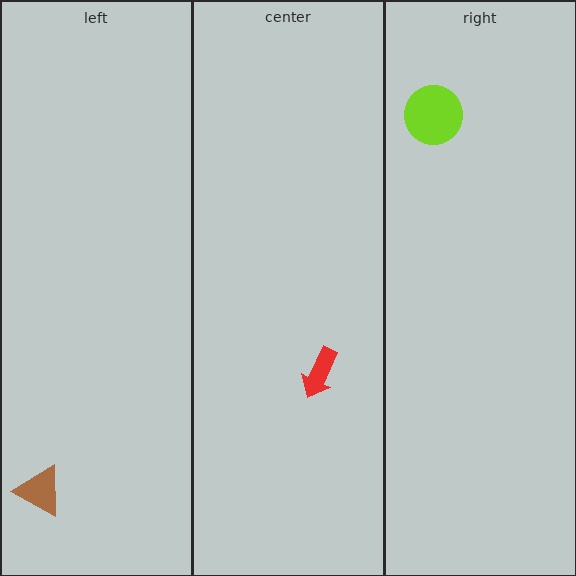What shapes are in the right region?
The lime circle.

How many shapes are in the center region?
1.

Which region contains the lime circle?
The right region.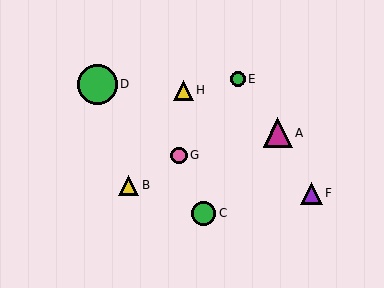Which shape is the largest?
The green circle (labeled D) is the largest.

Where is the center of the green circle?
The center of the green circle is at (98, 84).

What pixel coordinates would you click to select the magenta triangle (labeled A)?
Click at (278, 133) to select the magenta triangle A.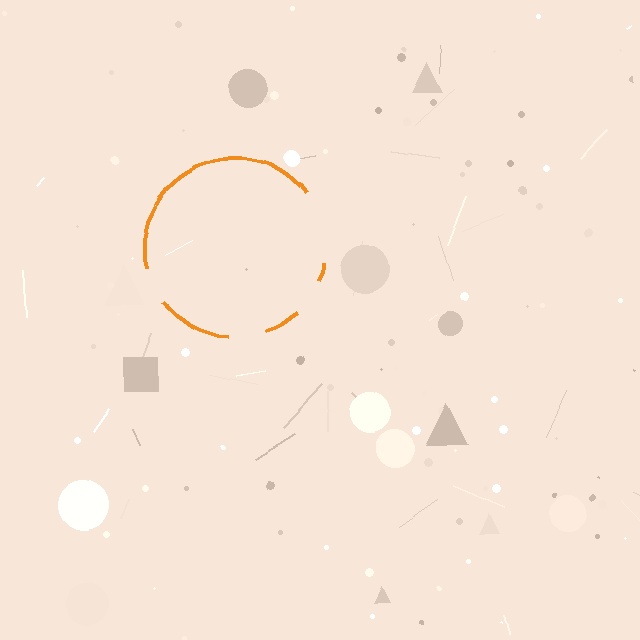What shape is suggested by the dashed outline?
The dashed outline suggests a circle.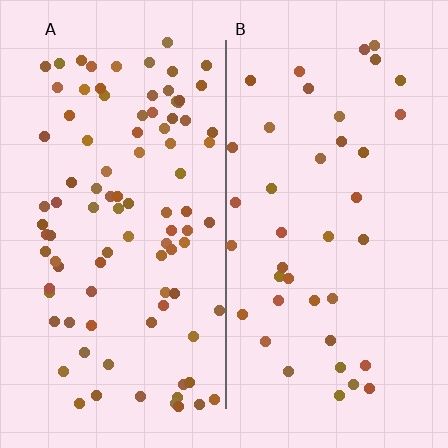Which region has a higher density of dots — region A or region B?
A (the left).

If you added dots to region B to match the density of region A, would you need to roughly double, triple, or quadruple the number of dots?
Approximately double.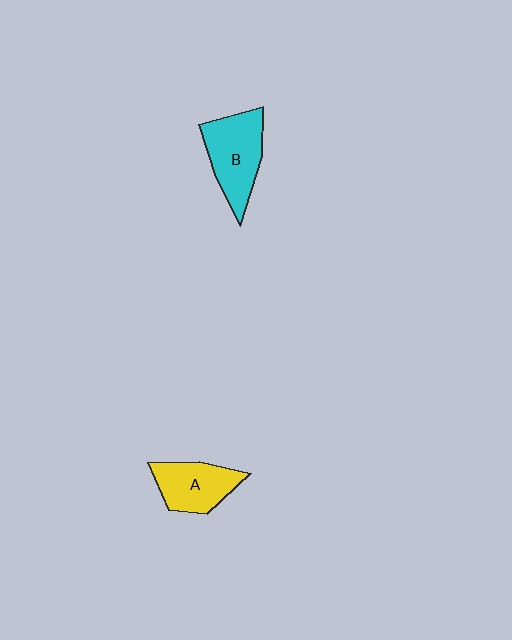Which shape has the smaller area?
Shape A (yellow).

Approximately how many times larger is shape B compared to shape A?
Approximately 1.2 times.